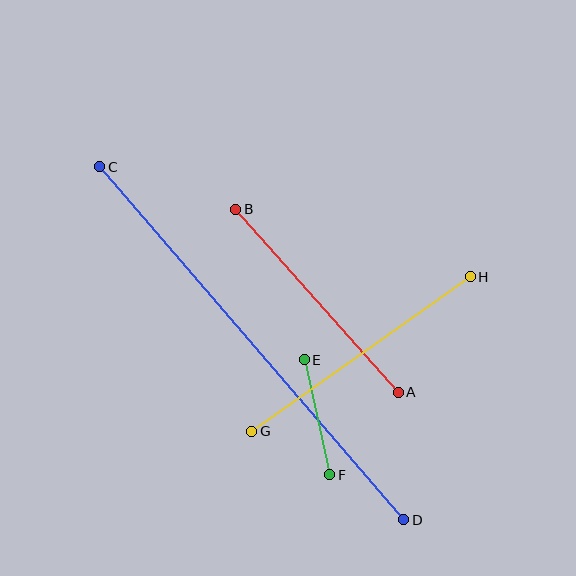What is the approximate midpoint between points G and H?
The midpoint is at approximately (361, 354) pixels.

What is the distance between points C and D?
The distance is approximately 466 pixels.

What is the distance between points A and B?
The distance is approximately 245 pixels.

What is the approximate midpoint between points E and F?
The midpoint is at approximately (317, 417) pixels.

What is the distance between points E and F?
The distance is approximately 118 pixels.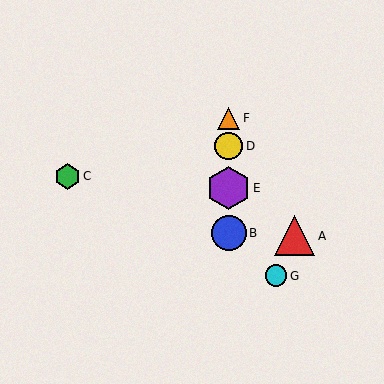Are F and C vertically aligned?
No, F is at x≈229 and C is at x≈67.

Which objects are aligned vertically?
Objects B, D, E, F are aligned vertically.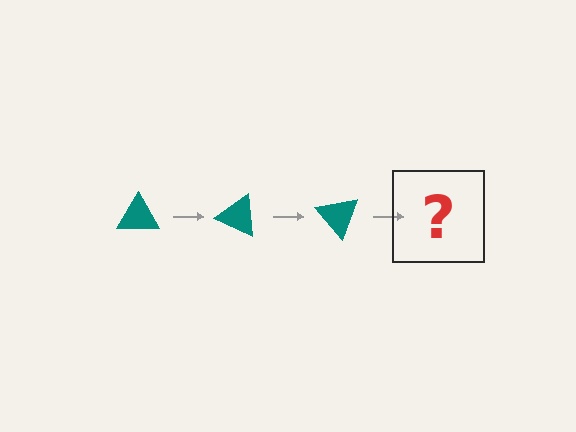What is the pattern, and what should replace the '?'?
The pattern is that the triangle rotates 25 degrees each step. The '?' should be a teal triangle rotated 75 degrees.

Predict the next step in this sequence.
The next step is a teal triangle rotated 75 degrees.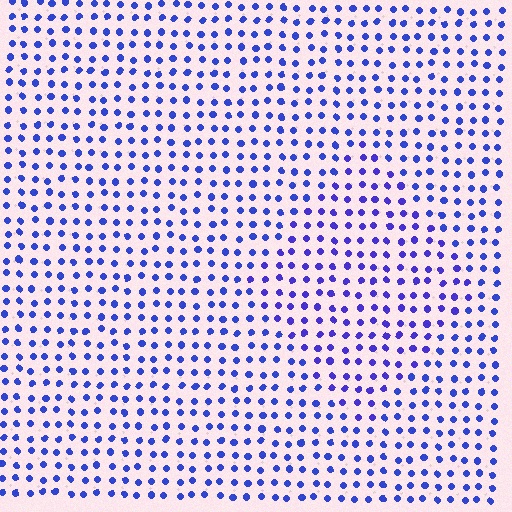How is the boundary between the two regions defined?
The boundary is defined purely by a slight shift in hue (about 16 degrees). Spacing, size, and orientation are identical on both sides.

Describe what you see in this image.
The image is filled with small blue elements in a uniform arrangement. A diamond-shaped region is visible where the elements are tinted to a slightly different hue, forming a subtle color boundary.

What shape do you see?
I see a diamond.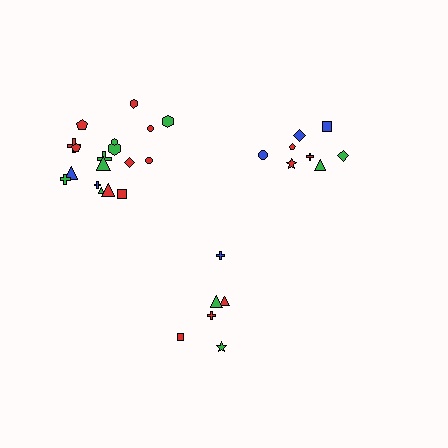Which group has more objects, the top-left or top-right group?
The top-left group.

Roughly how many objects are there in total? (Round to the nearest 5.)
Roughly 30 objects in total.